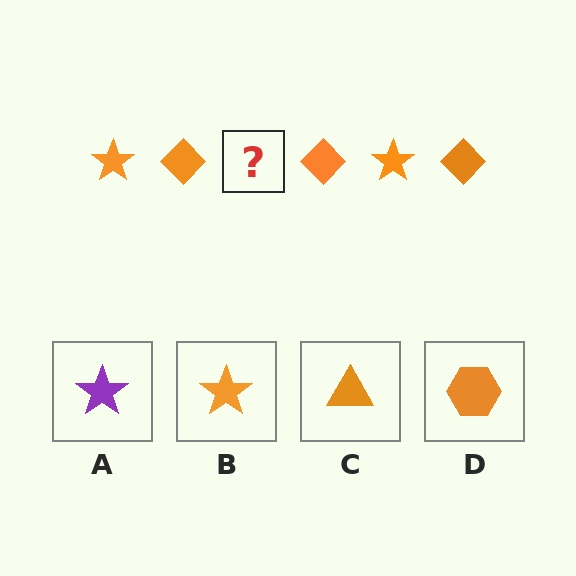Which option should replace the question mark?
Option B.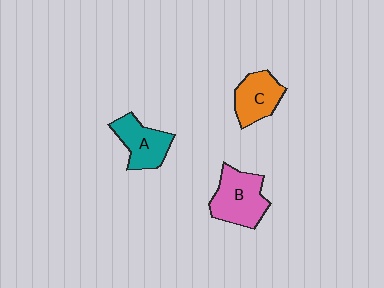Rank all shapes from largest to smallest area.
From largest to smallest: B (pink), A (teal), C (orange).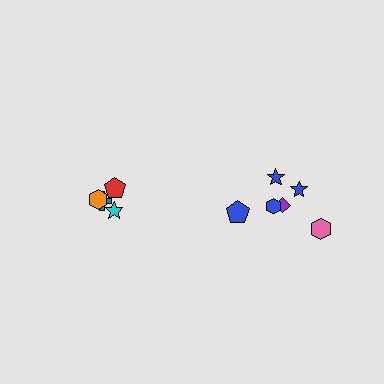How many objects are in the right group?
There are 6 objects.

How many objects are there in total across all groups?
There are 10 objects.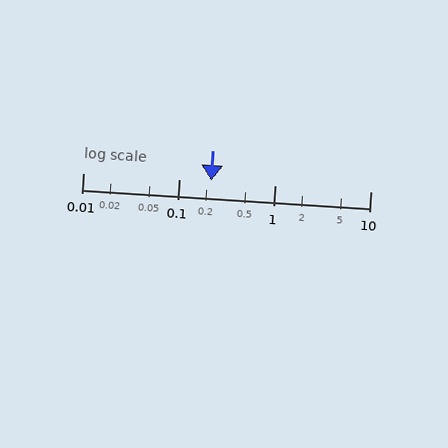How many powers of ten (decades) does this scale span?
The scale spans 3 decades, from 0.01 to 10.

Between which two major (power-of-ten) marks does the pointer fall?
The pointer is between 0.1 and 1.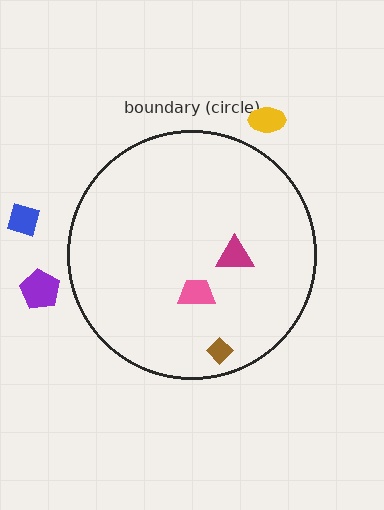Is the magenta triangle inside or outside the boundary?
Inside.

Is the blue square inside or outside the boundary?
Outside.